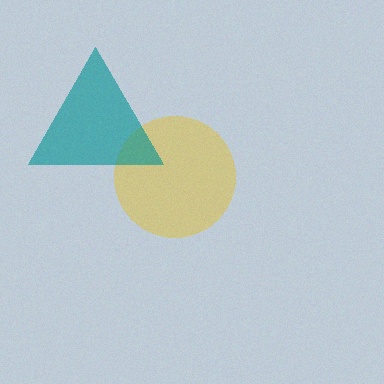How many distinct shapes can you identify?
There are 2 distinct shapes: a yellow circle, a teal triangle.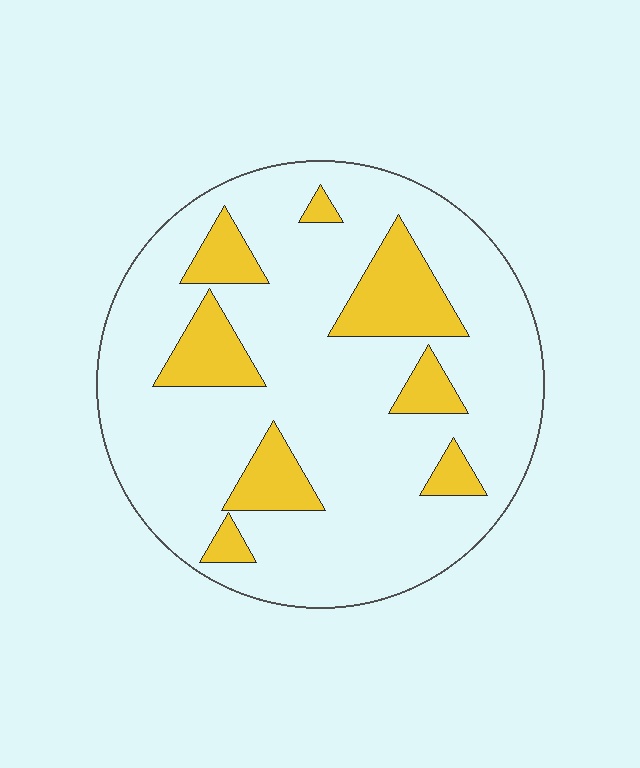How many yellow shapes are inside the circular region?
8.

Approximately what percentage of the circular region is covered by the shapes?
Approximately 20%.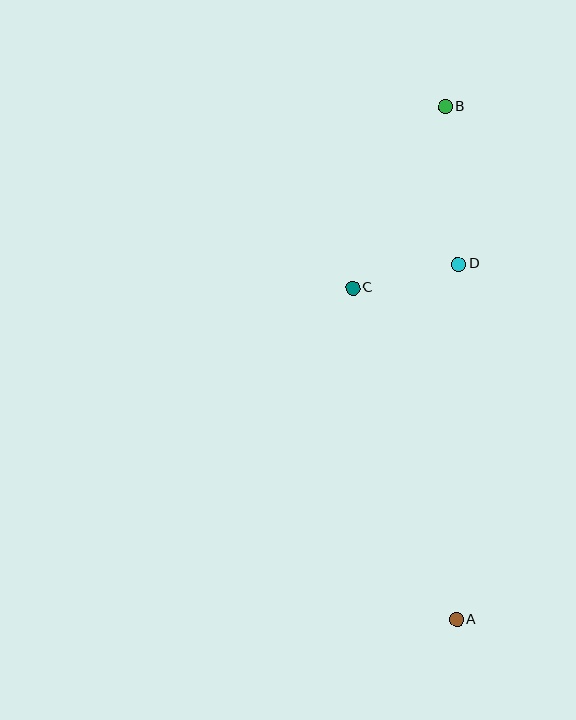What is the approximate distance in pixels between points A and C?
The distance between A and C is approximately 347 pixels.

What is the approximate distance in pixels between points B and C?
The distance between B and C is approximately 204 pixels.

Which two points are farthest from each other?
Points A and B are farthest from each other.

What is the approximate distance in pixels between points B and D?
The distance between B and D is approximately 158 pixels.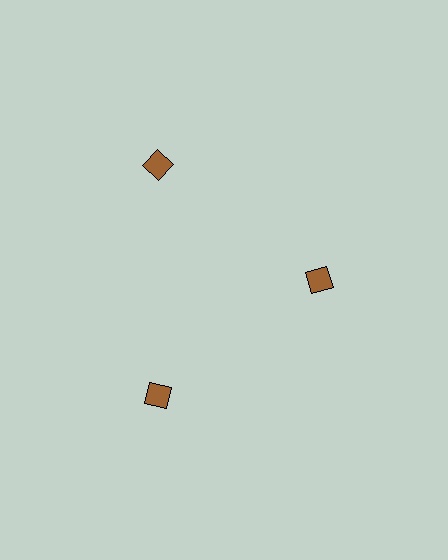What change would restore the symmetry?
The symmetry would be restored by moving it outward, back onto the ring so that all 3 diamonds sit at equal angles and equal distance from the center.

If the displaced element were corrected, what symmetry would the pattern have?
It would have 3-fold rotational symmetry — the pattern would map onto itself every 120 degrees.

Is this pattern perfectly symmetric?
No. The 3 brown diamonds are arranged in a ring, but one element near the 3 o'clock position is pulled inward toward the center, breaking the 3-fold rotational symmetry.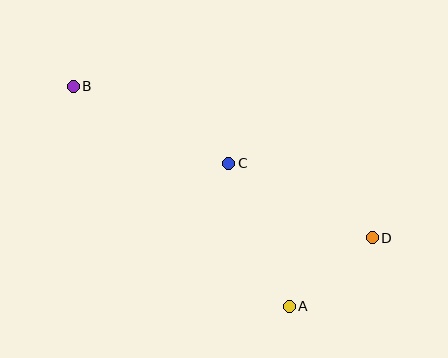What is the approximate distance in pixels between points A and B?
The distance between A and B is approximately 308 pixels.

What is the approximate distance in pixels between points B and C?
The distance between B and C is approximately 174 pixels.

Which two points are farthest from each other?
Points B and D are farthest from each other.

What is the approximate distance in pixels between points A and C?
The distance between A and C is approximately 155 pixels.